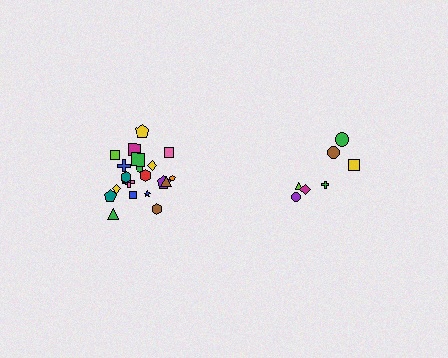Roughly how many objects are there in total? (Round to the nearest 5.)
Roughly 30 objects in total.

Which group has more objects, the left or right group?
The left group.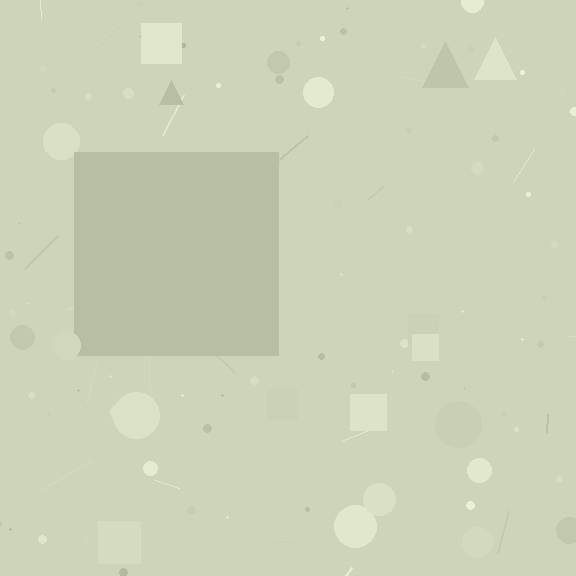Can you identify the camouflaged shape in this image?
The camouflaged shape is a square.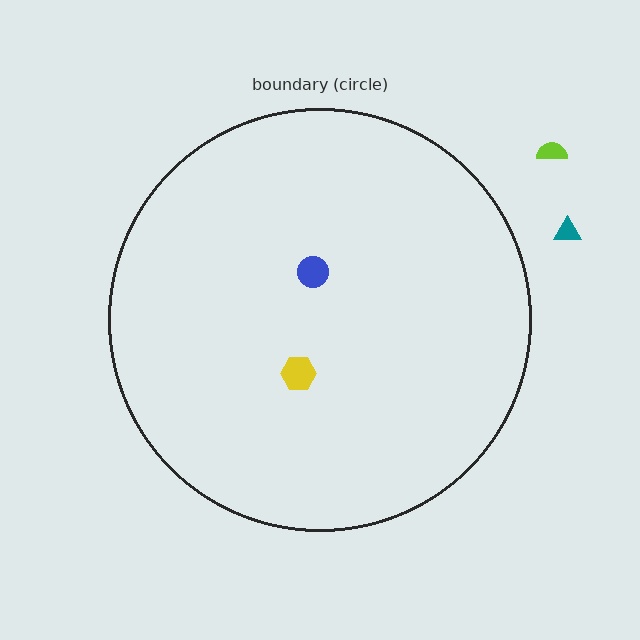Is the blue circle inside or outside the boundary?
Inside.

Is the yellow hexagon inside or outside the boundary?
Inside.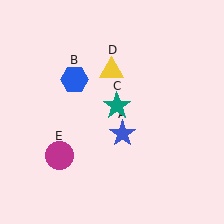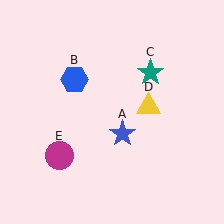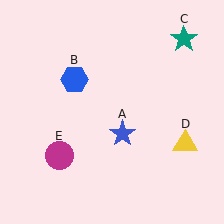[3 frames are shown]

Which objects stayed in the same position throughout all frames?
Blue star (object A) and blue hexagon (object B) and magenta circle (object E) remained stationary.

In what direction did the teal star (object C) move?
The teal star (object C) moved up and to the right.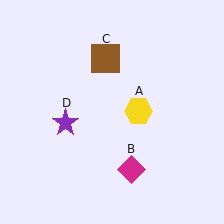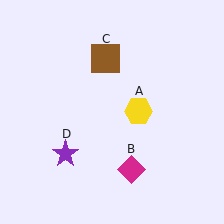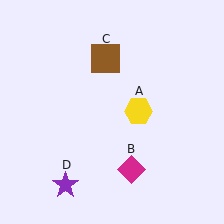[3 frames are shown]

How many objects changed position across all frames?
1 object changed position: purple star (object D).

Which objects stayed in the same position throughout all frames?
Yellow hexagon (object A) and magenta diamond (object B) and brown square (object C) remained stationary.